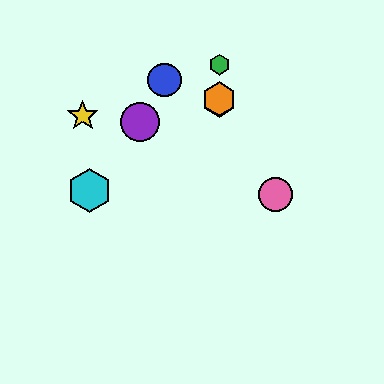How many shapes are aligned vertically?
3 shapes (the red hexagon, the green hexagon, the orange hexagon) are aligned vertically.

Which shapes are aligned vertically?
The red hexagon, the green hexagon, the orange hexagon are aligned vertically.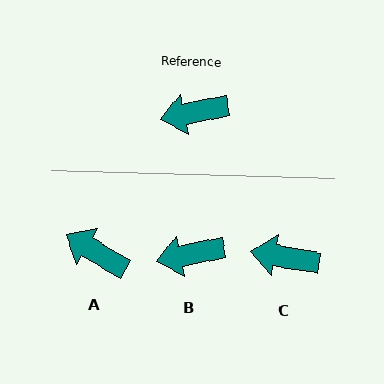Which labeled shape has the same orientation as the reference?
B.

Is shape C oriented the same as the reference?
No, it is off by about 21 degrees.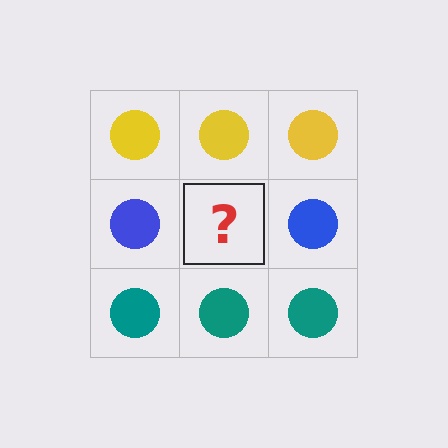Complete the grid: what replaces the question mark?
The question mark should be replaced with a blue circle.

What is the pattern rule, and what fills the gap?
The rule is that each row has a consistent color. The gap should be filled with a blue circle.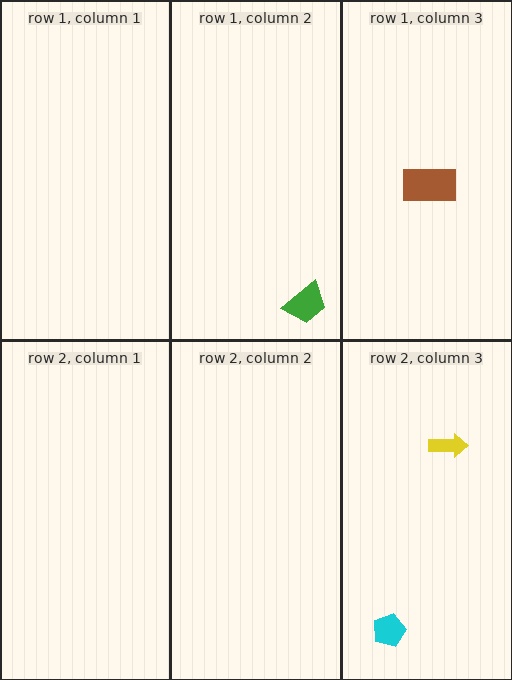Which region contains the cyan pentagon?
The row 2, column 3 region.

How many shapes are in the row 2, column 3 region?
2.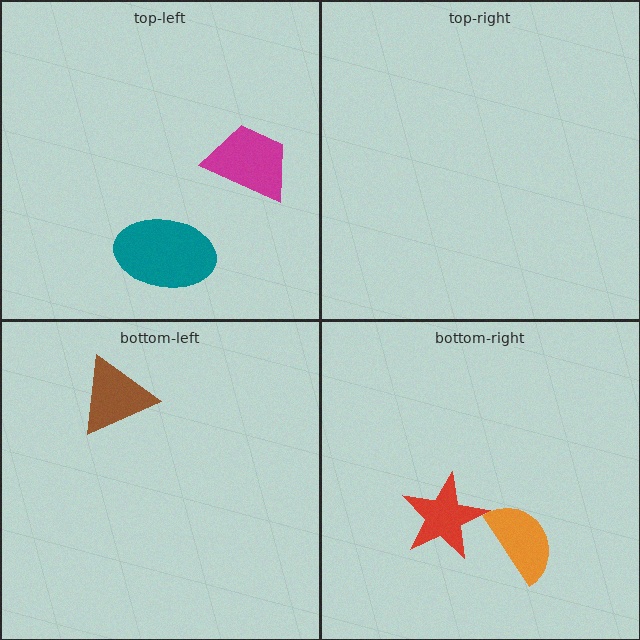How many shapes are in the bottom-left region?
1.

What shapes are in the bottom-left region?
The brown triangle.